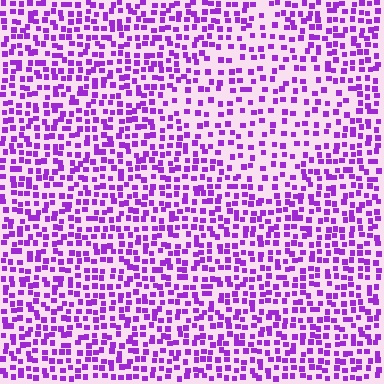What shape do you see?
I see a diamond.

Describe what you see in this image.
The image contains small purple elements arranged at two different densities. A diamond-shaped region is visible where the elements are less densely packed than the surrounding area.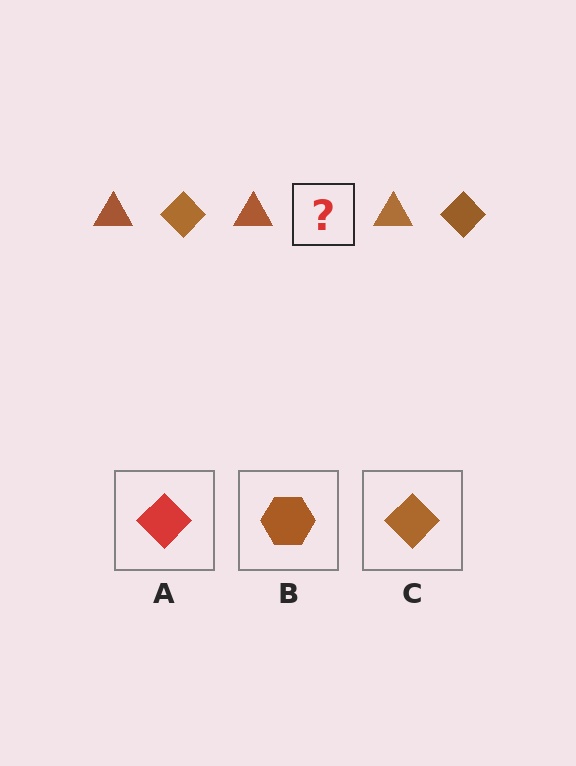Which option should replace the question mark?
Option C.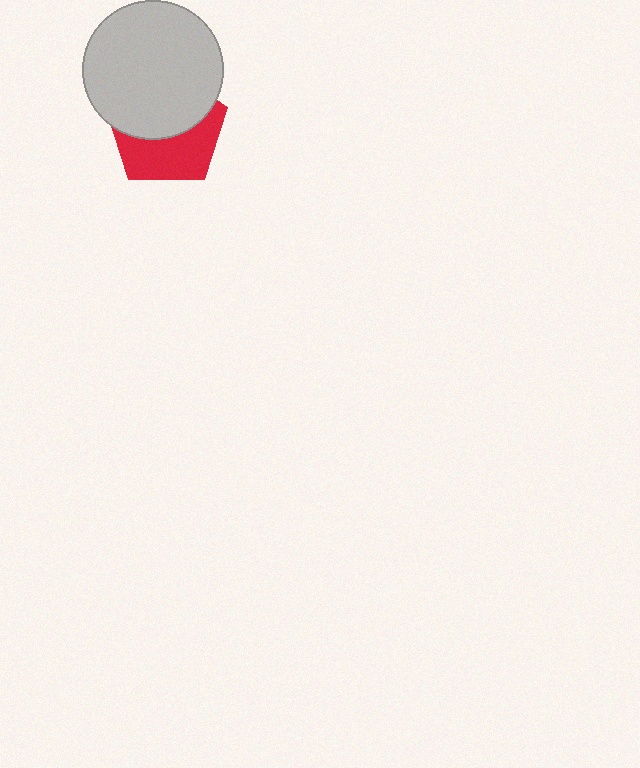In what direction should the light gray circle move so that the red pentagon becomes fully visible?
The light gray circle should move up. That is the shortest direction to clear the overlap and leave the red pentagon fully visible.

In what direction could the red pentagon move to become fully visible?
The red pentagon could move down. That would shift it out from behind the light gray circle entirely.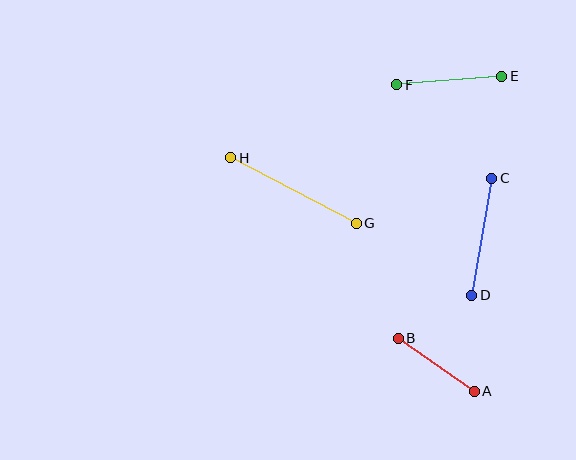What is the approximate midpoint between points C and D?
The midpoint is at approximately (482, 237) pixels.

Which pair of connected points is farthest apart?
Points G and H are farthest apart.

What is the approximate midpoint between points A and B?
The midpoint is at approximately (436, 365) pixels.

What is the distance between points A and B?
The distance is approximately 92 pixels.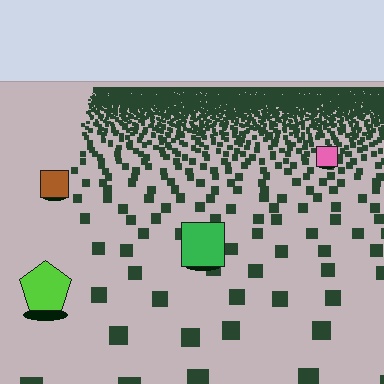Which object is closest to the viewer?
The lime pentagon is closest. The texture marks near it are larger and more spread out.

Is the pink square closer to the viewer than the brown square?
No. The brown square is closer — you can tell from the texture gradient: the ground texture is coarser near it.